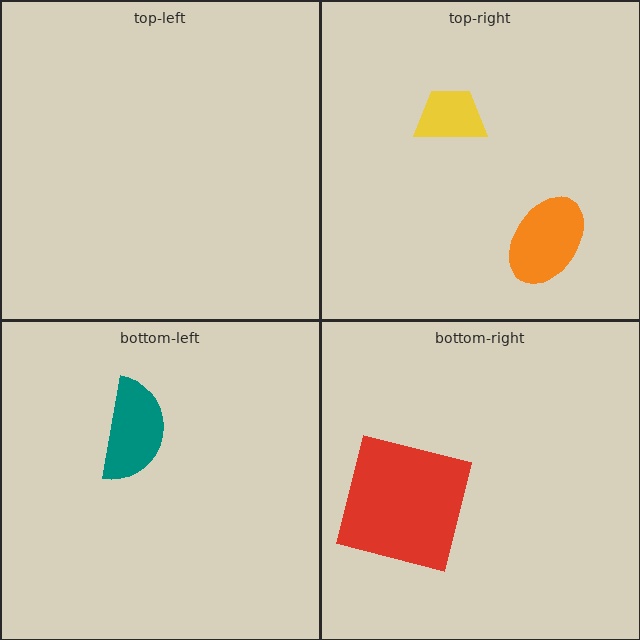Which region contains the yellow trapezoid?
The top-right region.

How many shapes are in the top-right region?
2.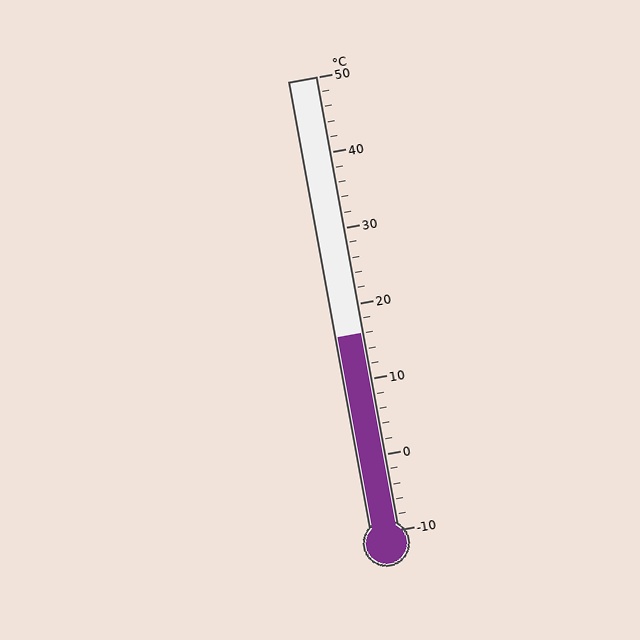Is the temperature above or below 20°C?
The temperature is below 20°C.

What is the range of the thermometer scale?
The thermometer scale ranges from -10°C to 50°C.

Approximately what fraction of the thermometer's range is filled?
The thermometer is filled to approximately 45% of its range.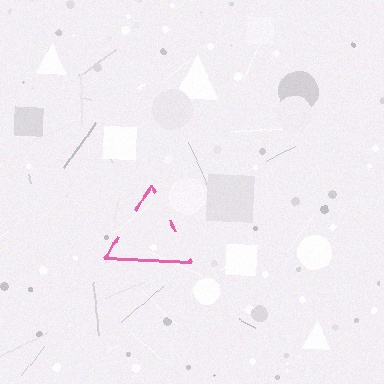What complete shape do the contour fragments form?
The contour fragments form a triangle.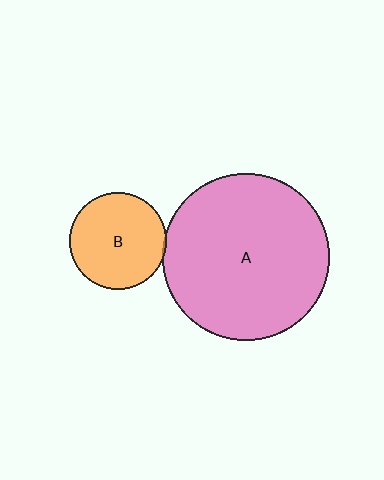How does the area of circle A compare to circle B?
Approximately 3.0 times.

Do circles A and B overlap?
Yes.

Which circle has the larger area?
Circle A (pink).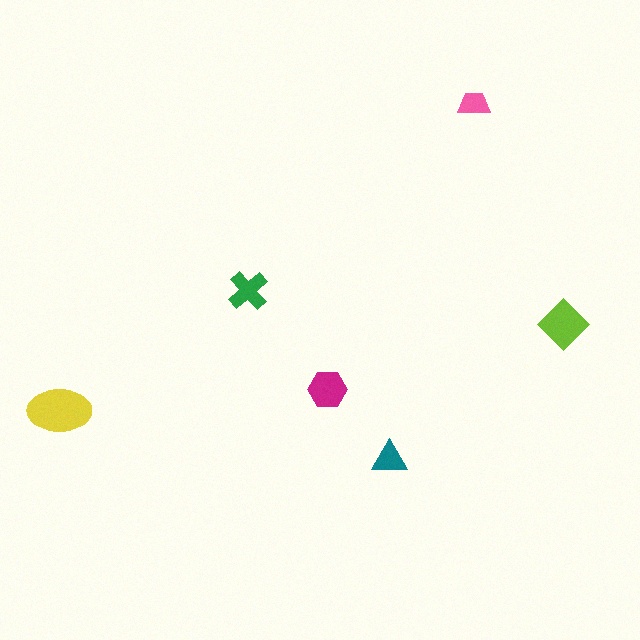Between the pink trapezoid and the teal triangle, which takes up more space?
The teal triangle.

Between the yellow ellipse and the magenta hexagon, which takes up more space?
The yellow ellipse.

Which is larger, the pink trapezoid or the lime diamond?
The lime diamond.